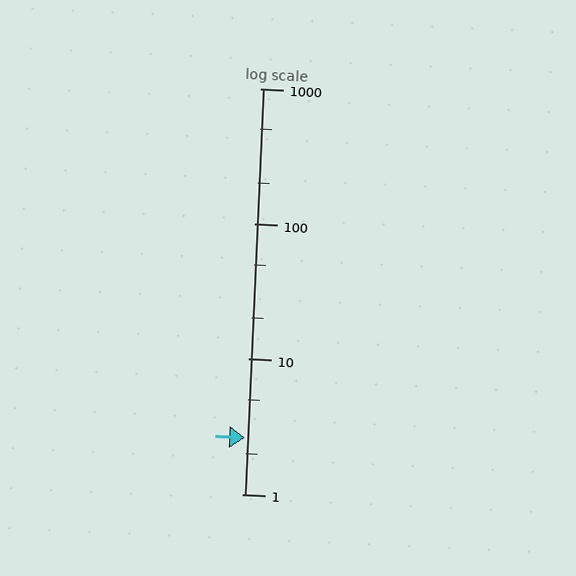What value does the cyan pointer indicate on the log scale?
The pointer indicates approximately 2.6.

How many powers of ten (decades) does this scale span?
The scale spans 3 decades, from 1 to 1000.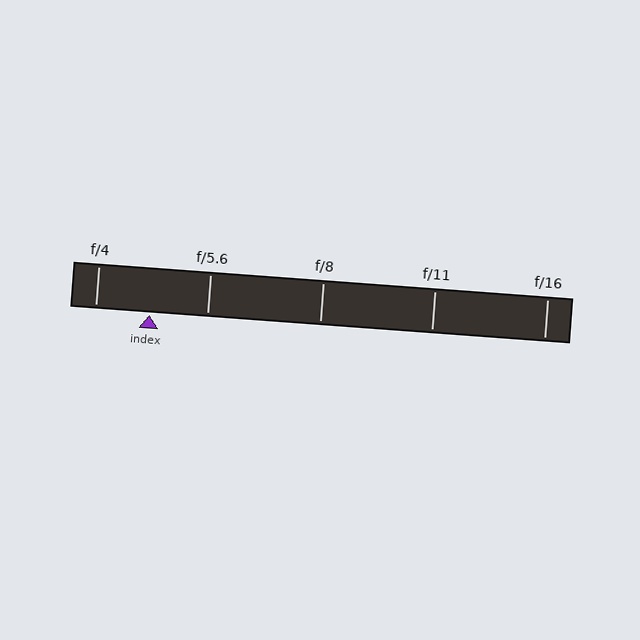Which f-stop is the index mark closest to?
The index mark is closest to f/4.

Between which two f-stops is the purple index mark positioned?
The index mark is between f/4 and f/5.6.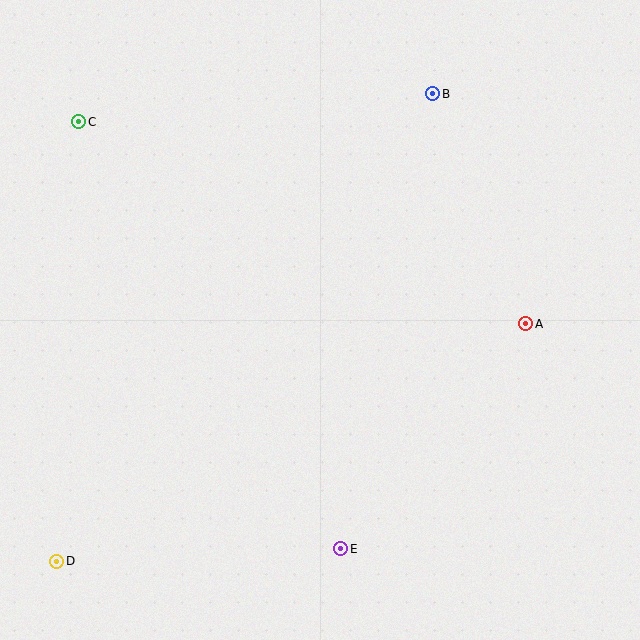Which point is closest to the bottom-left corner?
Point D is closest to the bottom-left corner.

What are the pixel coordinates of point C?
Point C is at (79, 122).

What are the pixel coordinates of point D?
Point D is at (57, 561).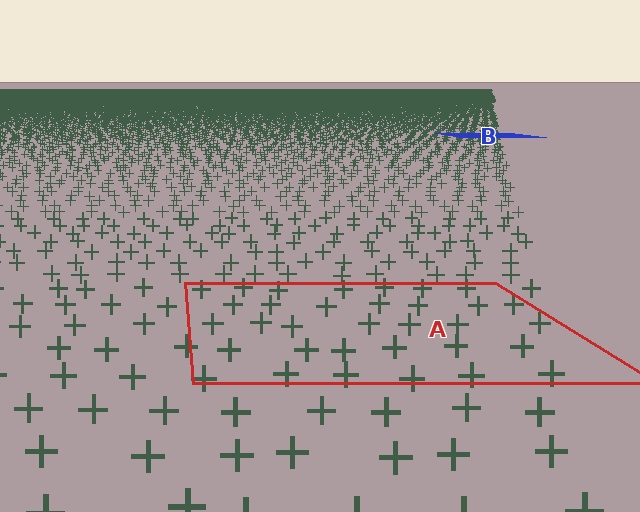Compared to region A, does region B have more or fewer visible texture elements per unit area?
Region B has more texture elements per unit area — they are packed more densely because it is farther away.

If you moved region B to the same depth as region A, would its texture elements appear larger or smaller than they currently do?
They would appear larger. At a closer depth, the same texture elements are projected at a bigger on-screen size.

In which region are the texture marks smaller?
The texture marks are smaller in region B, because it is farther away.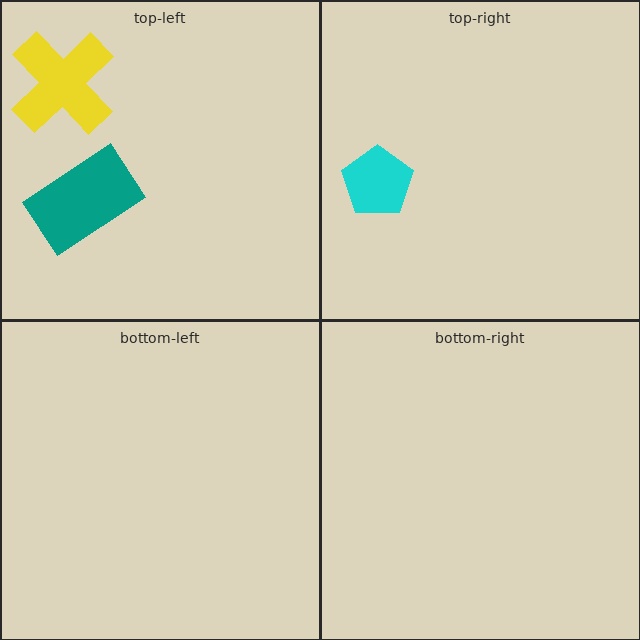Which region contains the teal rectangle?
The top-left region.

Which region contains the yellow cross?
The top-left region.